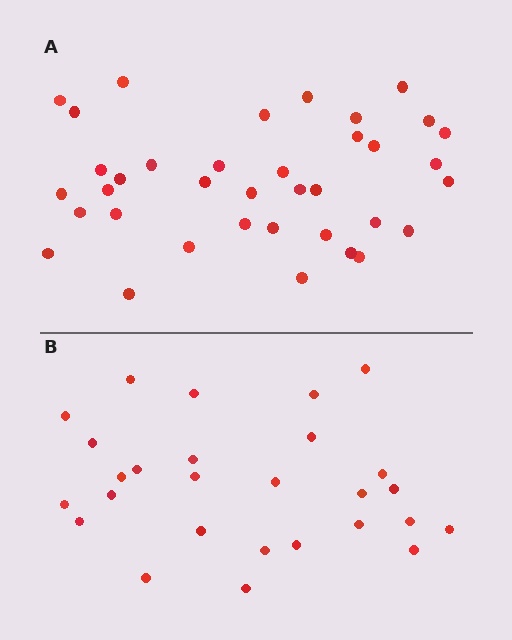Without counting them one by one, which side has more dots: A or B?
Region A (the top region) has more dots.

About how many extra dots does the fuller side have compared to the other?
Region A has roughly 10 or so more dots than region B.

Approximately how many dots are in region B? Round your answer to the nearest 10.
About 30 dots. (The exact count is 27, which rounds to 30.)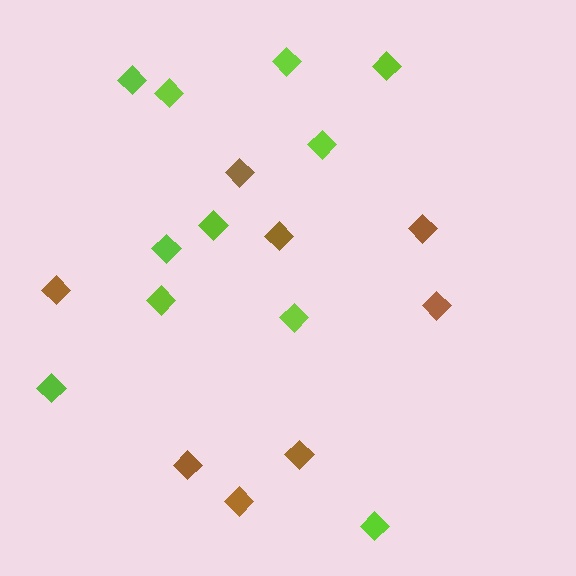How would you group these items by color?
There are 2 groups: one group of brown diamonds (8) and one group of lime diamonds (11).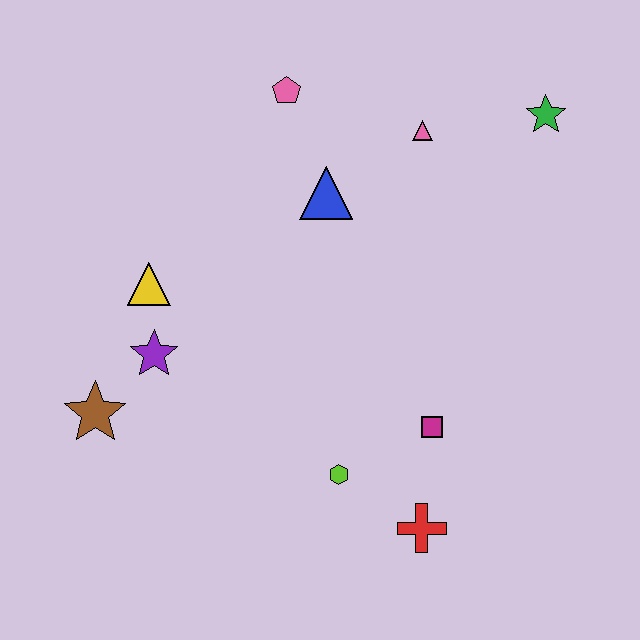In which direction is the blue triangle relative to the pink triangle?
The blue triangle is to the left of the pink triangle.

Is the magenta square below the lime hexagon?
No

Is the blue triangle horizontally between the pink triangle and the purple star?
Yes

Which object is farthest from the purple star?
The green star is farthest from the purple star.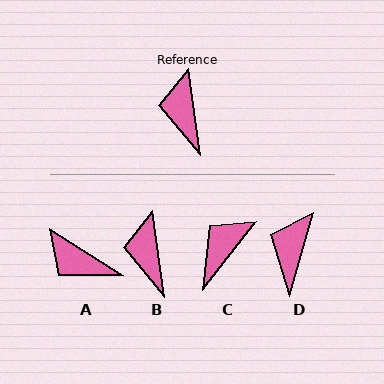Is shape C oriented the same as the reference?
No, it is off by about 46 degrees.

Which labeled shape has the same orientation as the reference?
B.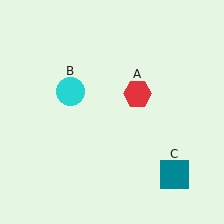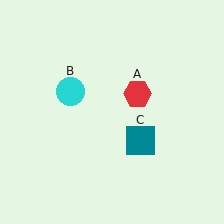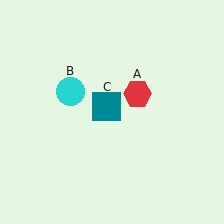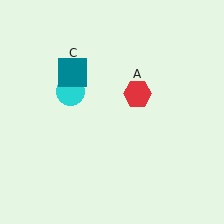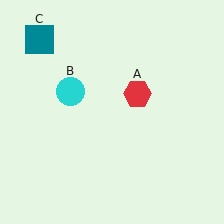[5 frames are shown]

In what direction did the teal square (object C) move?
The teal square (object C) moved up and to the left.